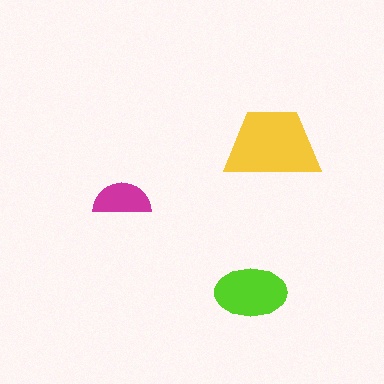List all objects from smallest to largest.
The magenta semicircle, the lime ellipse, the yellow trapezoid.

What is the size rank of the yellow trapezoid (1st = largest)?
1st.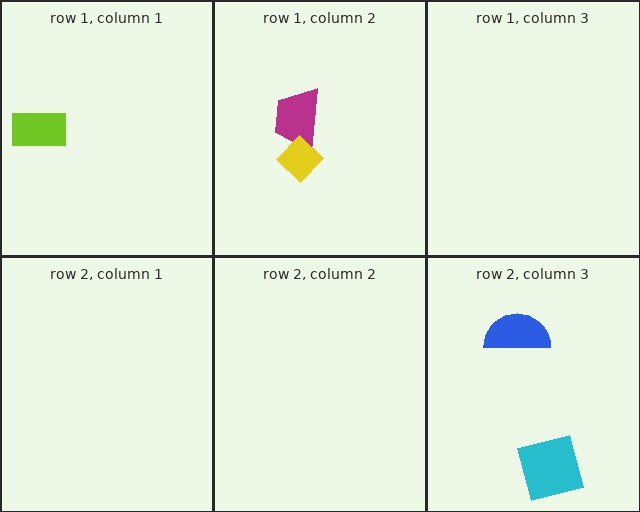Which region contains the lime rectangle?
The row 1, column 1 region.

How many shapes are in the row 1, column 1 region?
1.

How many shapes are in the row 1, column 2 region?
2.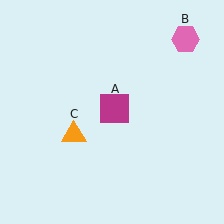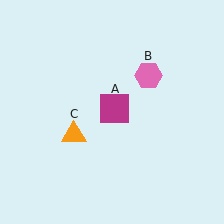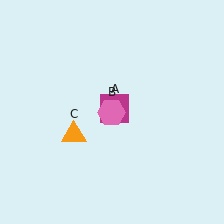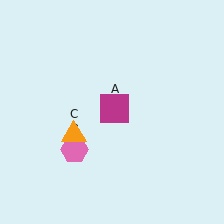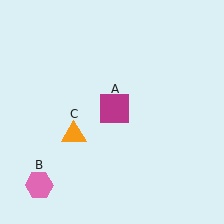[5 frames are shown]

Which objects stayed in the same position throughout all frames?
Magenta square (object A) and orange triangle (object C) remained stationary.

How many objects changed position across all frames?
1 object changed position: pink hexagon (object B).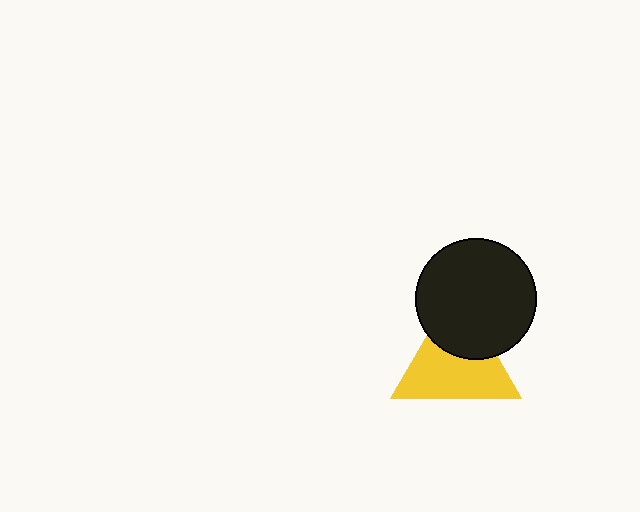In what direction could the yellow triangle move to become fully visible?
The yellow triangle could move down. That would shift it out from behind the black circle entirely.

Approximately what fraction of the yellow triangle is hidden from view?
Roughly 35% of the yellow triangle is hidden behind the black circle.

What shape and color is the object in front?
The object in front is a black circle.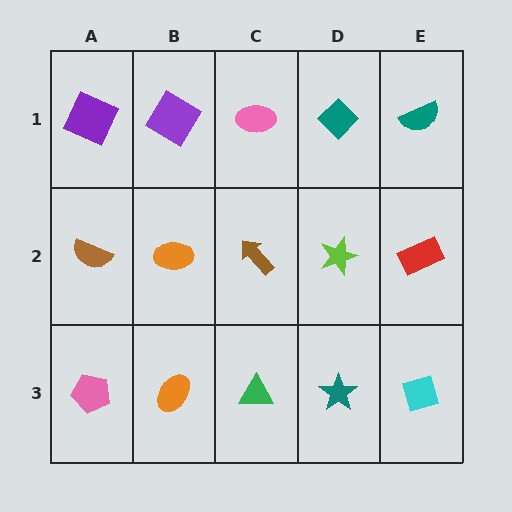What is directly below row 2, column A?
A pink pentagon.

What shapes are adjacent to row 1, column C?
A brown arrow (row 2, column C), a purple diamond (row 1, column B), a teal diamond (row 1, column D).